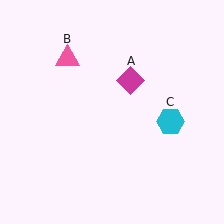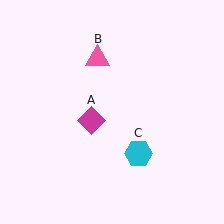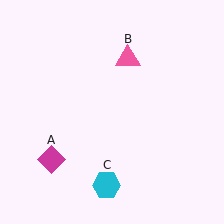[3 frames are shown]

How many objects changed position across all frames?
3 objects changed position: magenta diamond (object A), pink triangle (object B), cyan hexagon (object C).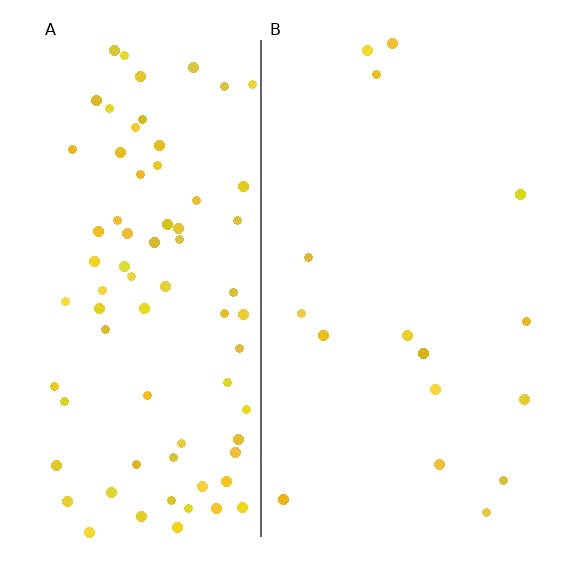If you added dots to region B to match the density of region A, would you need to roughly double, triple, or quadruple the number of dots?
Approximately quadruple.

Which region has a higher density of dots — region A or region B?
A (the left).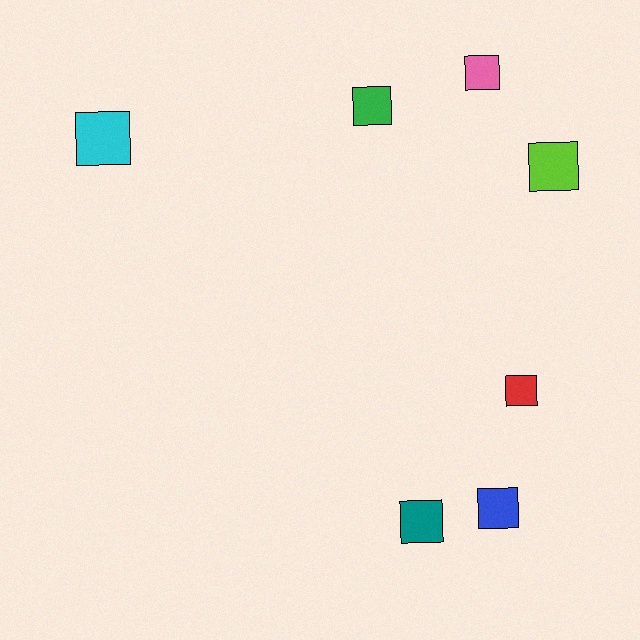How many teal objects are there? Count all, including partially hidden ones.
There is 1 teal object.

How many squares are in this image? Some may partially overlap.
There are 7 squares.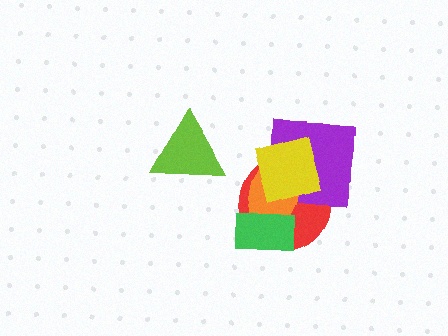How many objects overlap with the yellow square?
3 objects overlap with the yellow square.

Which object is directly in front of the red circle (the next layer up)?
The purple square is directly in front of the red circle.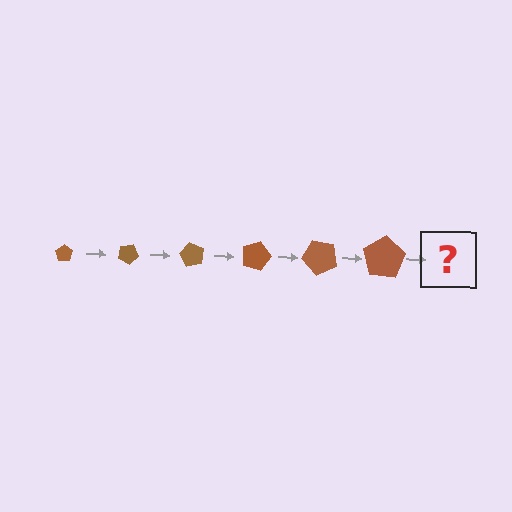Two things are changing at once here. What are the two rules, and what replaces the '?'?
The two rules are that the pentagon grows larger each step and it rotates 30 degrees each step. The '?' should be a pentagon, larger than the previous one and rotated 180 degrees from the start.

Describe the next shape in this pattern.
It should be a pentagon, larger than the previous one and rotated 180 degrees from the start.